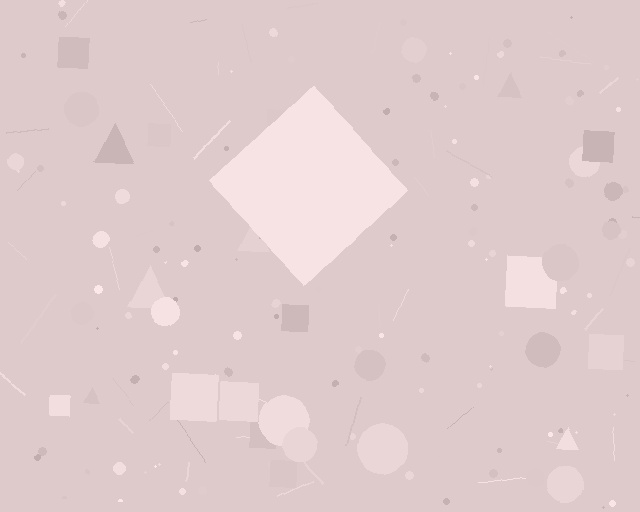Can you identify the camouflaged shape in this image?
The camouflaged shape is a diamond.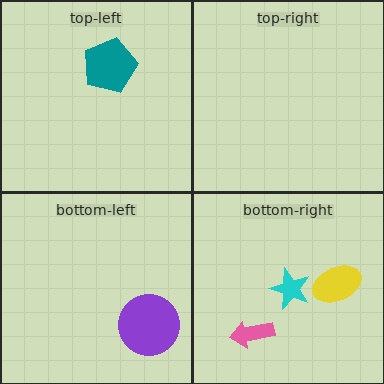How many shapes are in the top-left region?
1.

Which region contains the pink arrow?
The bottom-right region.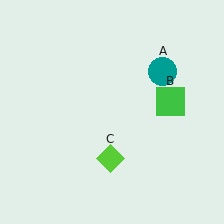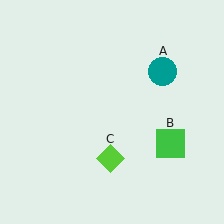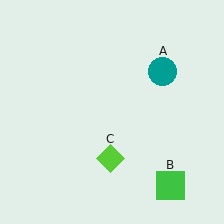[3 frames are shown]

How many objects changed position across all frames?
1 object changed position: green square (object B).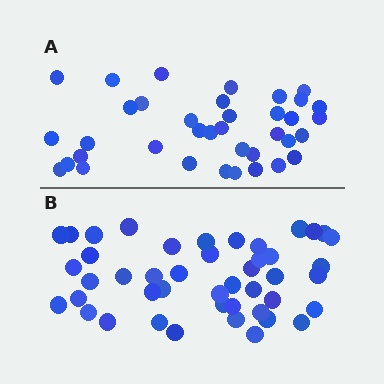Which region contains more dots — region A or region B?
Region B (the bottom region) has more dots.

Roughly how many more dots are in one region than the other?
Region B has roughly 8 or so more dots than region A.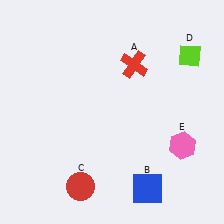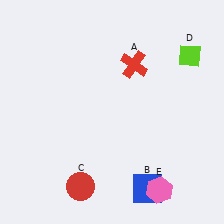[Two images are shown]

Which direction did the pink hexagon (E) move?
The pink hexagon (E) moved down.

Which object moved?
The pink hexagon (E) moved down.